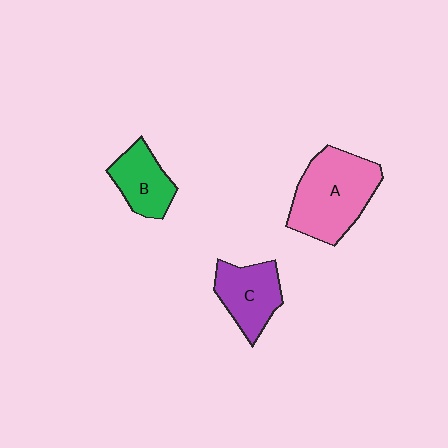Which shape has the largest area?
Shape A (pink).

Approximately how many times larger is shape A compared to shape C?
Approximately 1.6 times.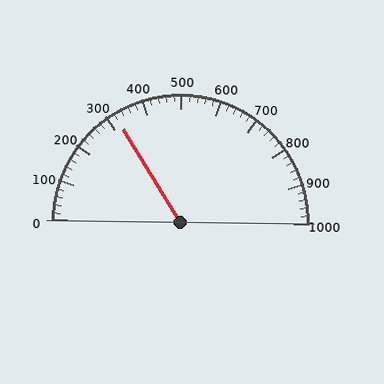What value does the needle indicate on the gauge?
The needle indicates approximately 320.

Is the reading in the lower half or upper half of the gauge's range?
The reading is in the lower half of the range (0 to 1000).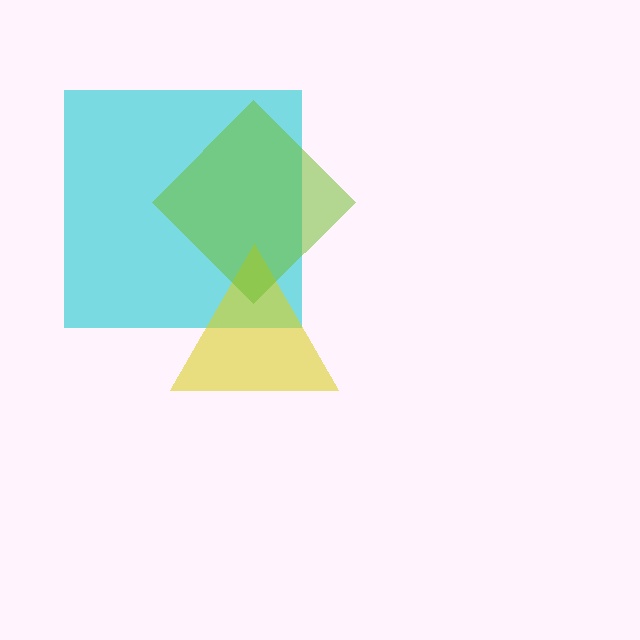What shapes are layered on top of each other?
The layered shapes are: a cyan square, a yellow triangle, a lime diamond.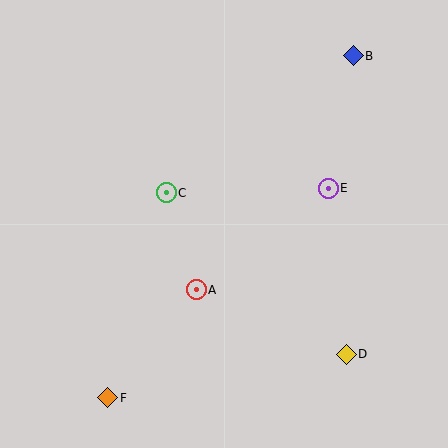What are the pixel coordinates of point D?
Point D is at (346, 354).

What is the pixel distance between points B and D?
The distance between B and D is 299 pixels.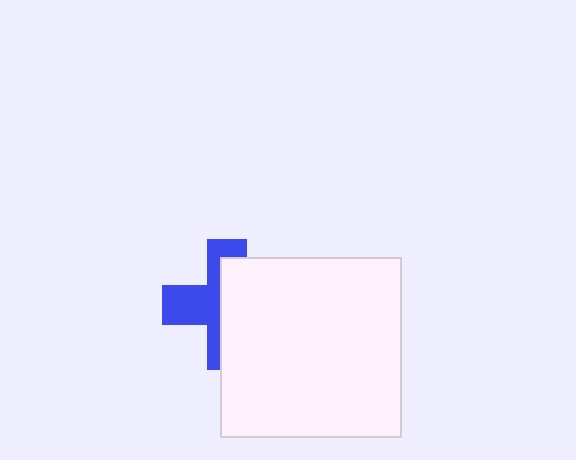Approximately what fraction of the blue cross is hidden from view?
Roughly 56% of the blue cross is hidden behind the white square.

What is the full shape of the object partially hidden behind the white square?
The partially hidden object is a blue cross.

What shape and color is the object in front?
The object in front is a white square.